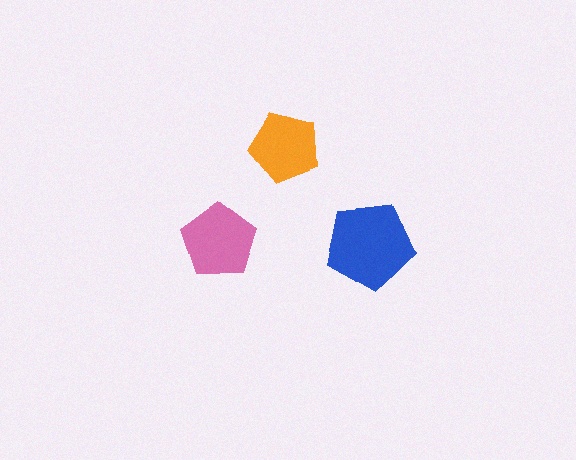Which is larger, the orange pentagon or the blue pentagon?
The blue one.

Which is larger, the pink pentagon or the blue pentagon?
The blue one.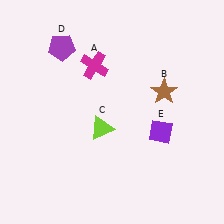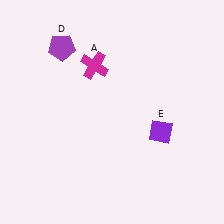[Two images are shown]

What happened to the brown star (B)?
The brown star (B) was removed in Image 2. It was in the top-right area of Image 1.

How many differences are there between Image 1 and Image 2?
There are 2 differences between the two images.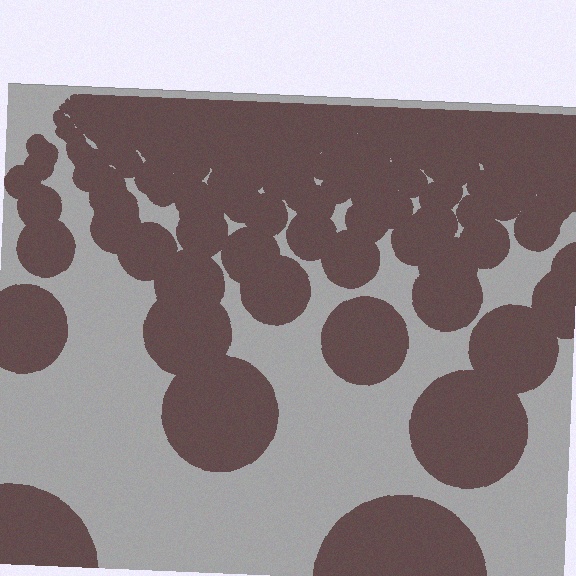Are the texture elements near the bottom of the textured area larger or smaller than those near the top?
Larger. Near the bottom, elements are closer to the viewer and appear at a bigger on-screen size.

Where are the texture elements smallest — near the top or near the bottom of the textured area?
Near the top.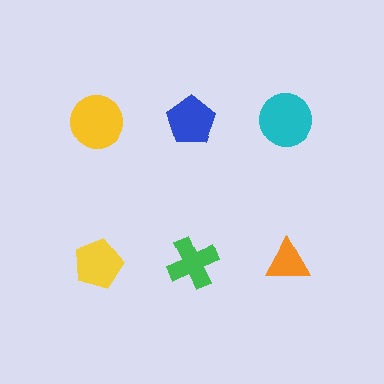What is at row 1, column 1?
A yellow circle.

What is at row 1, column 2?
A blue pentagon.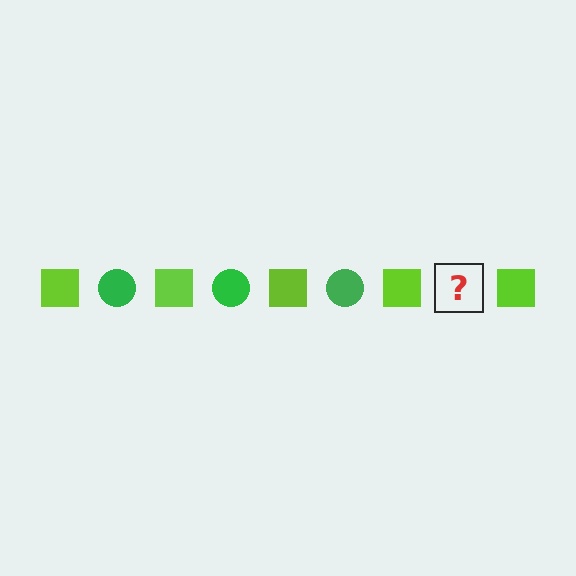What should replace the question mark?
The question mark should be replaced with a green circle.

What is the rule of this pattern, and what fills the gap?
The rule is that the pattern alternates between lime square and green circle. The gap should be filled with a green circle.